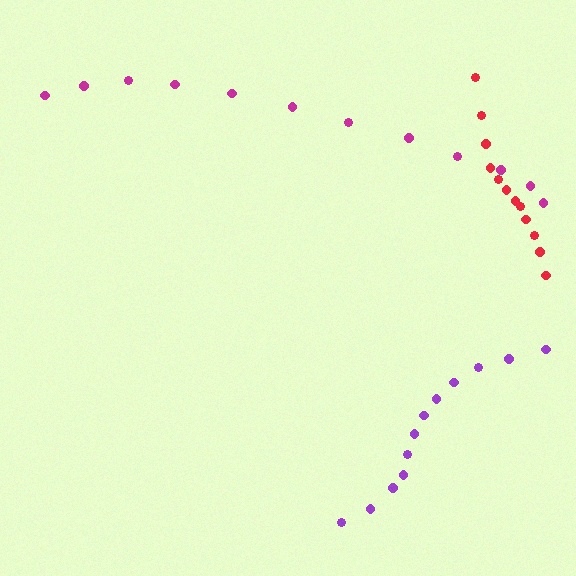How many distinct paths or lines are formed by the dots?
There are 3 distinct paths.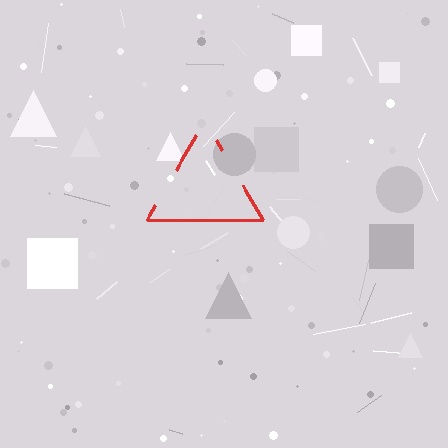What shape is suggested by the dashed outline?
The dashed outline suggests a triangle.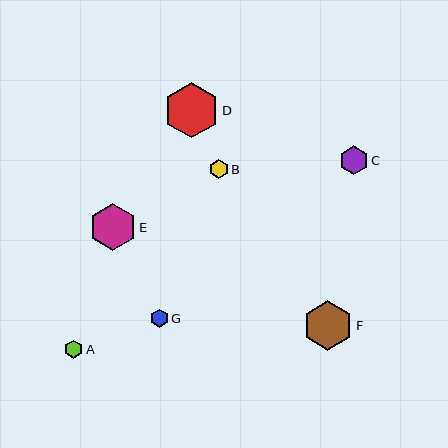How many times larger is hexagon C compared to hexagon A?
Hexagon C is approximately 1.6 times the size of hexagon A.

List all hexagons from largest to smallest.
From largest to smallest: D, F, E, C, B, A, G.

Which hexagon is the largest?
Hexagon D is the largest with a size of approximately 55 pixels.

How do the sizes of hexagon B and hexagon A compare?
Hexagon B and hexagon A are approximately the same size.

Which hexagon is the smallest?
Hexagon G is the smallest with a size of approximately 18 pixels.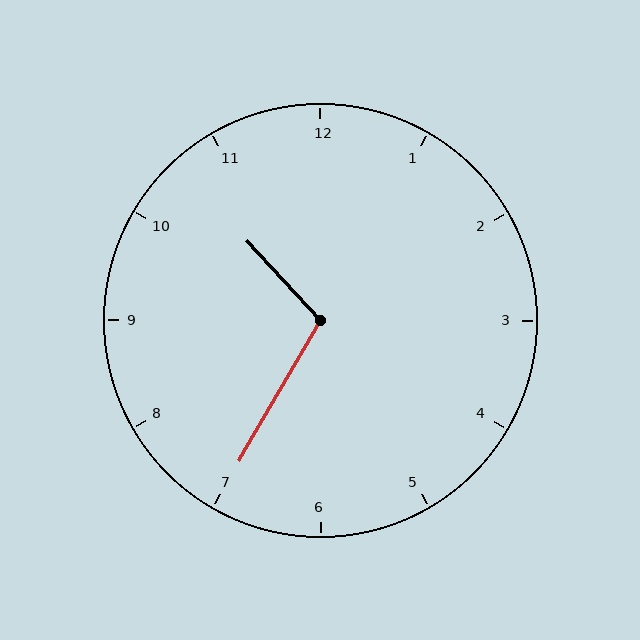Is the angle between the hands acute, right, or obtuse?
It is obtuse.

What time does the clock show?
10:35.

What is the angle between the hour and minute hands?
Approximately 108 degrees.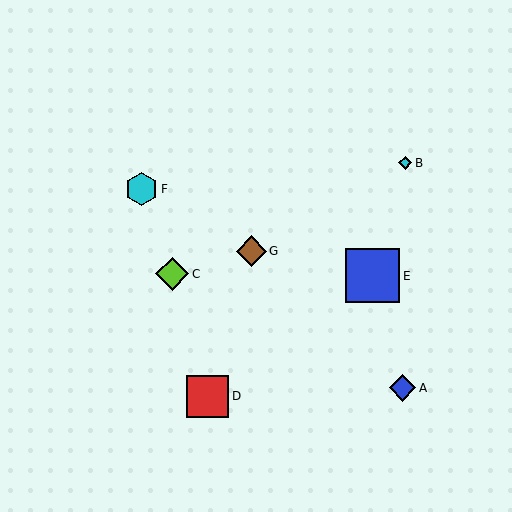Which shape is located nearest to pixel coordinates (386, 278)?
The blue square (labeled E) at (373, 276) is nearest to that location.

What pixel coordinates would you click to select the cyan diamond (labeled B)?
Click at (405, 163) to select the cyan diamond B.